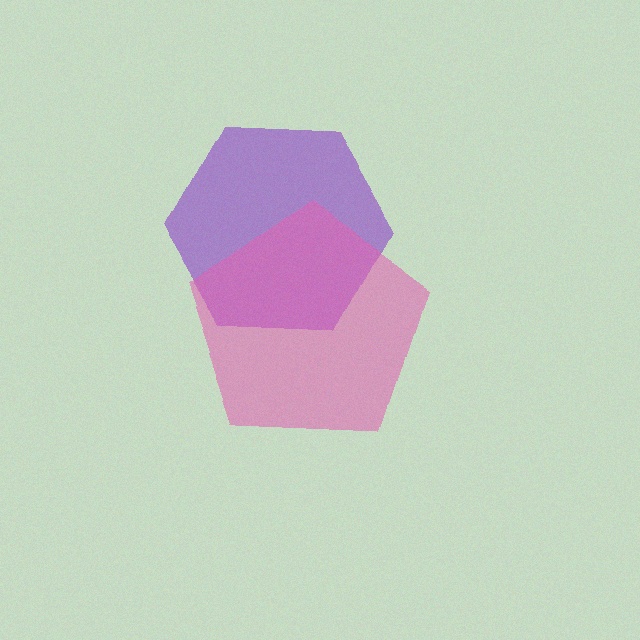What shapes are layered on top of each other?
The layered shapes are: a purple hexagon, a pink pentagon.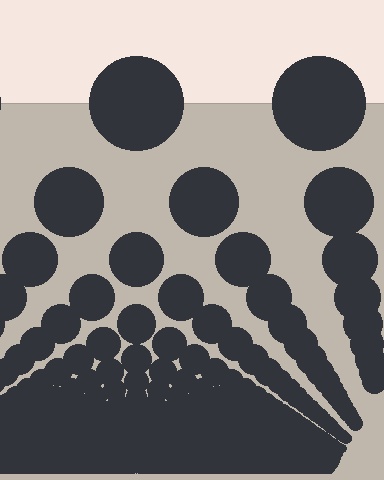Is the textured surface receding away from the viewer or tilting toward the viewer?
The surface appears to tilt toward the viewer. Texture elements get larger and sparser toward the top.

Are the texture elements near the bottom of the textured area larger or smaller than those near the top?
Smaller. The gradient is inverted — elements near the bottom are smaller and denser.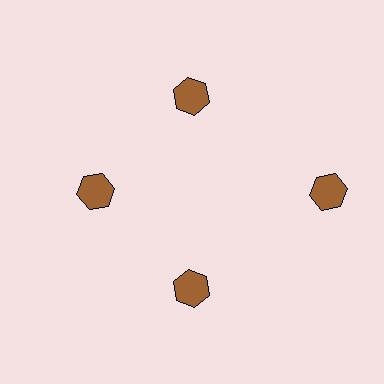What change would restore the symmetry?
The symmetry would be restored by moving it inward, back onto the ring so that all 4 hexagons sit at equal angles and equal distance from the center.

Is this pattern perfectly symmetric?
No. The 4 brown hexagons are arranged in a ring, but one element near the 3 o'clock position is pushed outward from the center, breaking the 4-fold rotational symmetry.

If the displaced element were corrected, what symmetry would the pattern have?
It would have 4-fold rotational symmetry — the pattern would map onto itself every 90 degrees.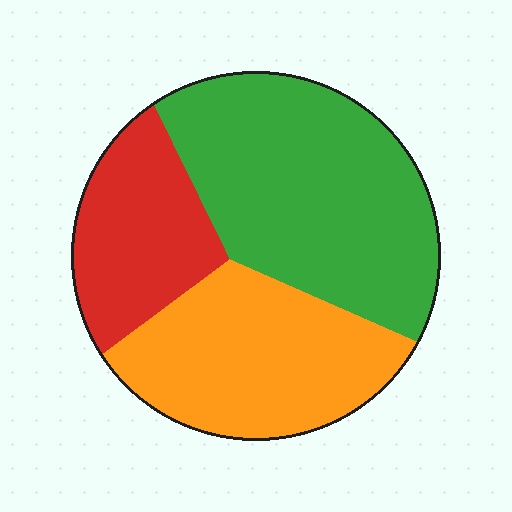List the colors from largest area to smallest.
From largest to smallest: green, orange, red.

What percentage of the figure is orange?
Orange takes up between a quarter and a half of the figure.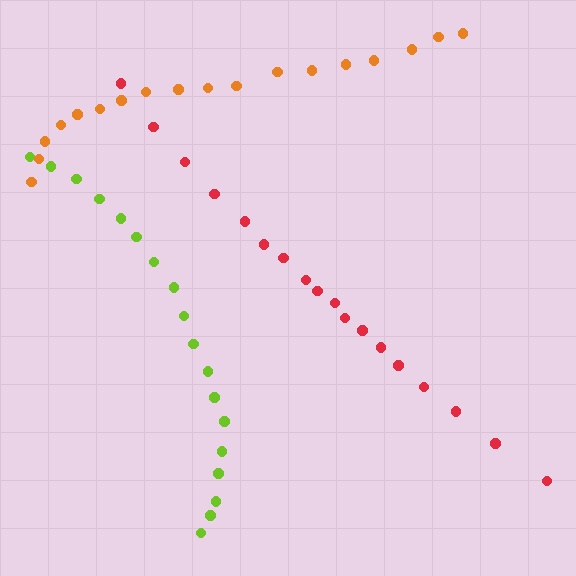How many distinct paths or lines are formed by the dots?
There are 3 distinct paths.